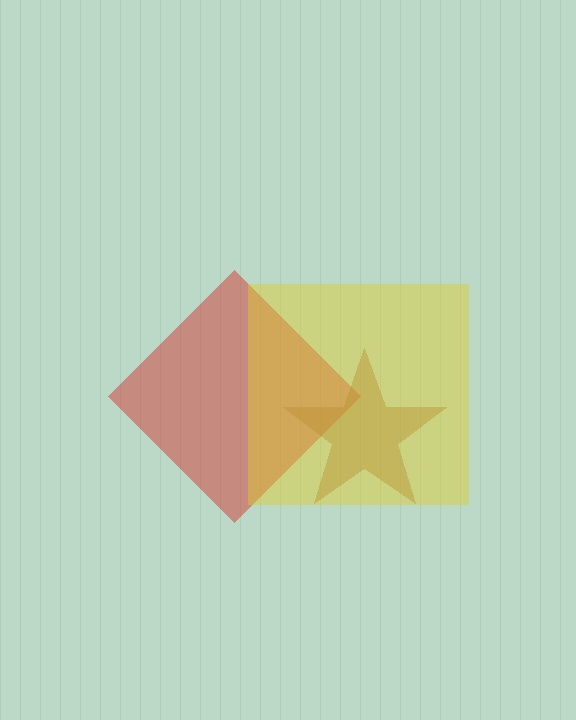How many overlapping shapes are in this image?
There are 3 overlapping shapes in the image.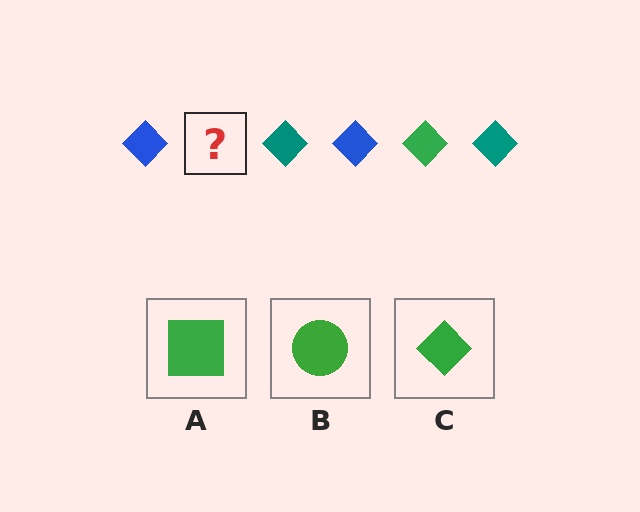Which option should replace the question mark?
Option C.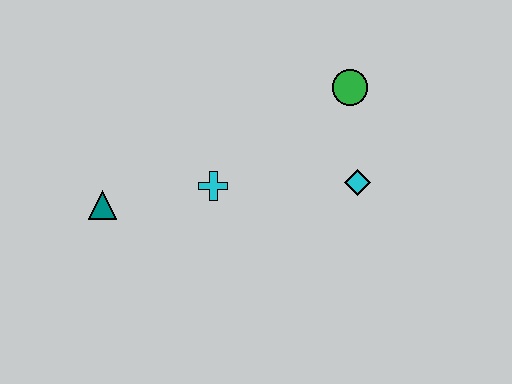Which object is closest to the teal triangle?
The cyan cross is closest to the teal triangle.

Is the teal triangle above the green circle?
No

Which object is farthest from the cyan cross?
The green circle is farthest from the cyan cross.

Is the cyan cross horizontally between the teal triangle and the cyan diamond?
Yes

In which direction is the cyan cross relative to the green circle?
The cyan cross is to the left of the green circle.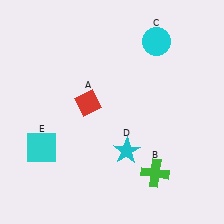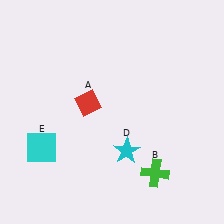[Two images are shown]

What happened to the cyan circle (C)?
The cyan circle (C) was removed in Image 2. It was in the top-right area of Image 1.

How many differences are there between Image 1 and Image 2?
There is 1 difference between the two images.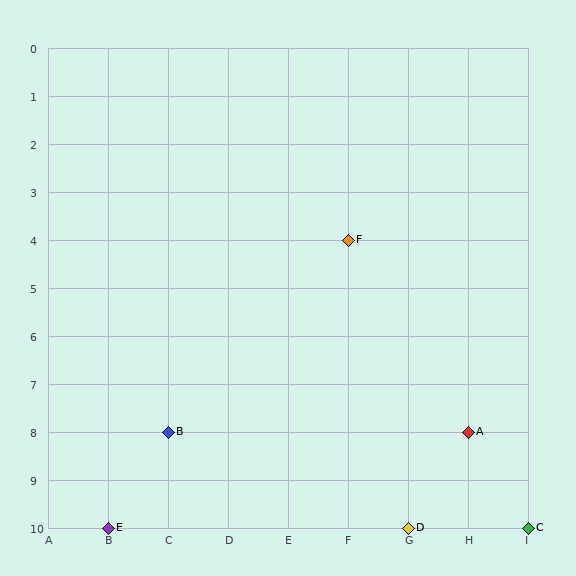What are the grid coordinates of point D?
Point D is at grid coordinates (G, 10).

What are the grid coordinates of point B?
Point B is at grid coordinates (C, 8).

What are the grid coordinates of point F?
Point F is at grid coordinates (F, 4).